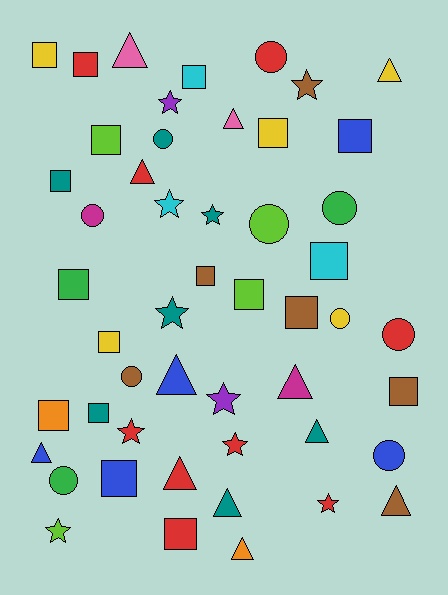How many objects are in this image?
There are 50 objects.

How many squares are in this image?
There are 18 squares.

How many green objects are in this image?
There are 3 green objects.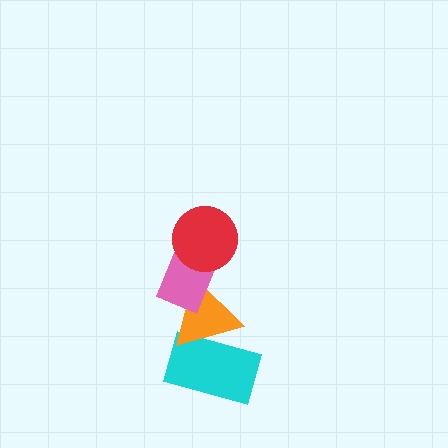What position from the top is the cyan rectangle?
The cyan rectangle is 4th from the top.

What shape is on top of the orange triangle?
The pink rectangle is on top of the orange triangle.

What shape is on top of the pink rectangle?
The red circle is on top of the pink rectangle.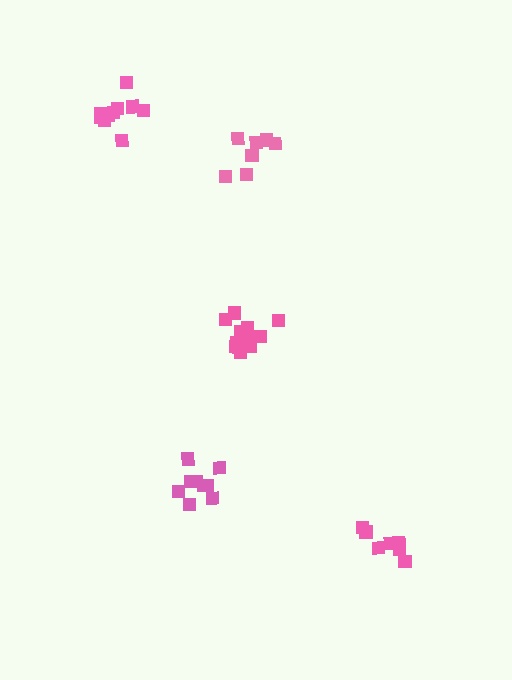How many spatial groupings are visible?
There are 5 spatial groupings.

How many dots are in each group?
Group 1: 10 dots, Group 2: 9 dots, Group 3: 7 dots, Group 4: 7 dots, Group 5: 13 dots (46 total).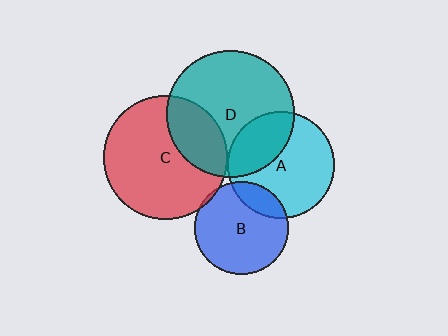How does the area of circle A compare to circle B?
Approximately 1.3 times.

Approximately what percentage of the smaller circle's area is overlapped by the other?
Approximately 15%.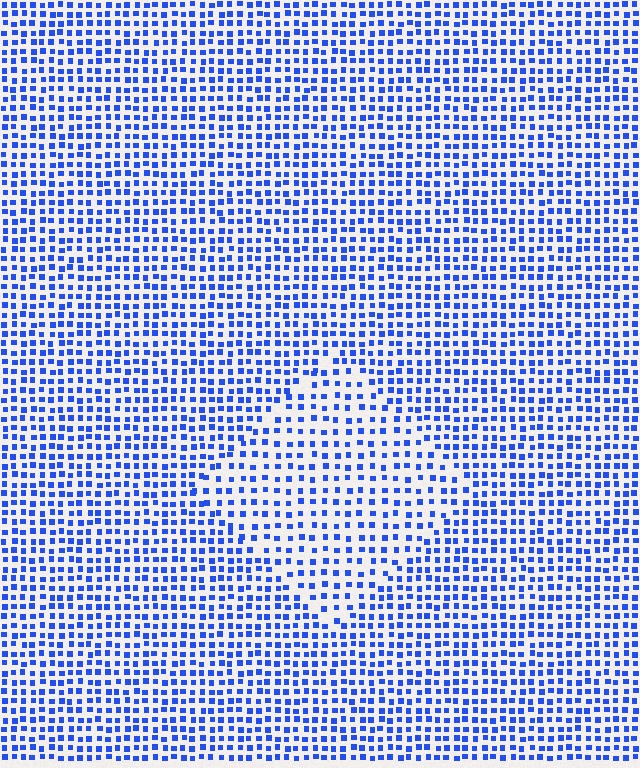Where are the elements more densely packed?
The elements are more densely packed outside the diamond boundary.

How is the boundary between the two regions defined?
The boundary is defined by a change in element density (approximately 1.6x ratio). All elements are the same color, size, and shape.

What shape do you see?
I see a diamond.